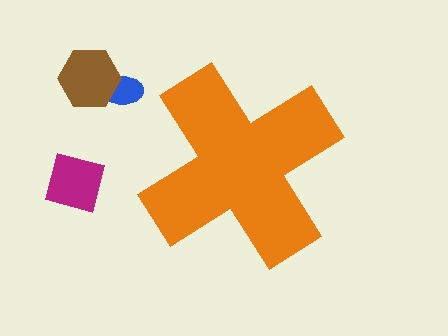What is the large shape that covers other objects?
An orange cross.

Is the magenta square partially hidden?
No, the magenta square is fully visible.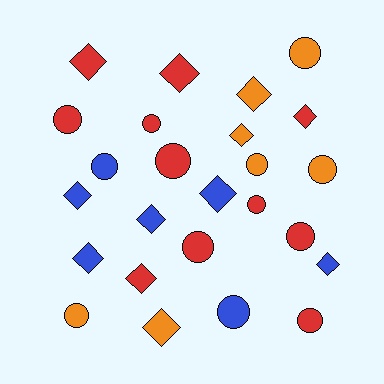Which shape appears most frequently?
Circle, with 13 objects.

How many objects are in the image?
There are 25 objects.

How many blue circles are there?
There are 2 blue circles.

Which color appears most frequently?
Red, with 11 objects.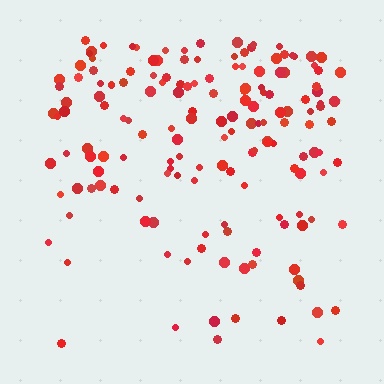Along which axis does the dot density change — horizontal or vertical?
Vertical.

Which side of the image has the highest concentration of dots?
The top.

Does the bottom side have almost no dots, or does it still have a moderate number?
Still a moderate number, just noticeably fewer than the top.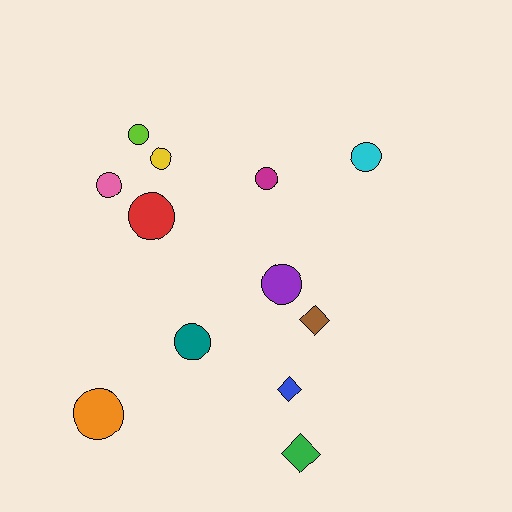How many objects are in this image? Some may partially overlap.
There are 12 objects.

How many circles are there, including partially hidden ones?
There are 9 circles.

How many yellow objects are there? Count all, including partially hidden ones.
There is 1 yellow object.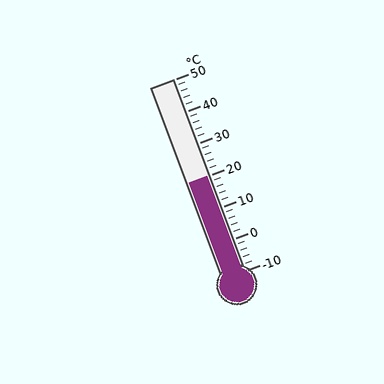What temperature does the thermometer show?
The thermometer shows approximately 20°C.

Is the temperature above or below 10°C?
The temperature is above 10°C.